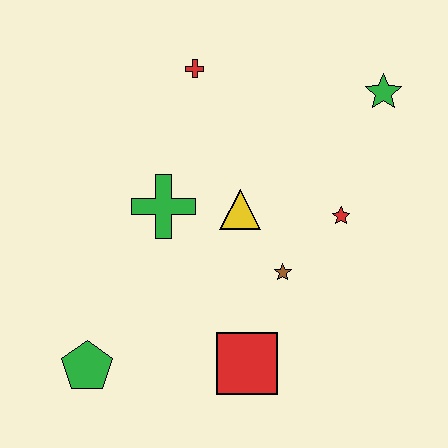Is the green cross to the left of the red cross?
Yes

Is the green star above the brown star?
Yes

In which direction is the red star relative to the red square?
The red star is above the red square.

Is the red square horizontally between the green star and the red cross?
Yes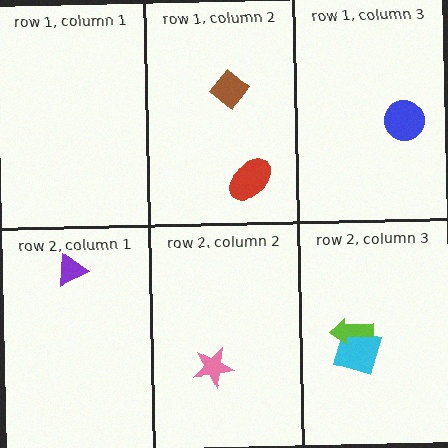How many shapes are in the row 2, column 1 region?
1.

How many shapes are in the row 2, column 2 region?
1.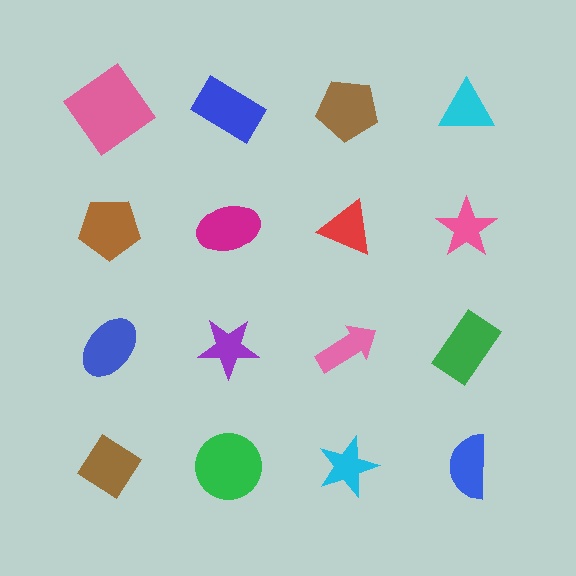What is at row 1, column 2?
A blue rectangle.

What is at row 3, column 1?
A blue ellipse.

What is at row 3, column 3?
A pink arrow.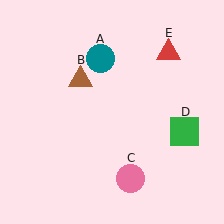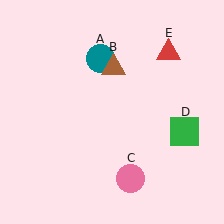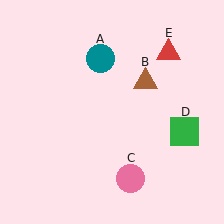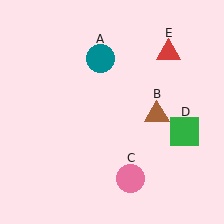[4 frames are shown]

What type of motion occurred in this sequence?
The brown triangle (object B) rotated clockwise around the center of the scene.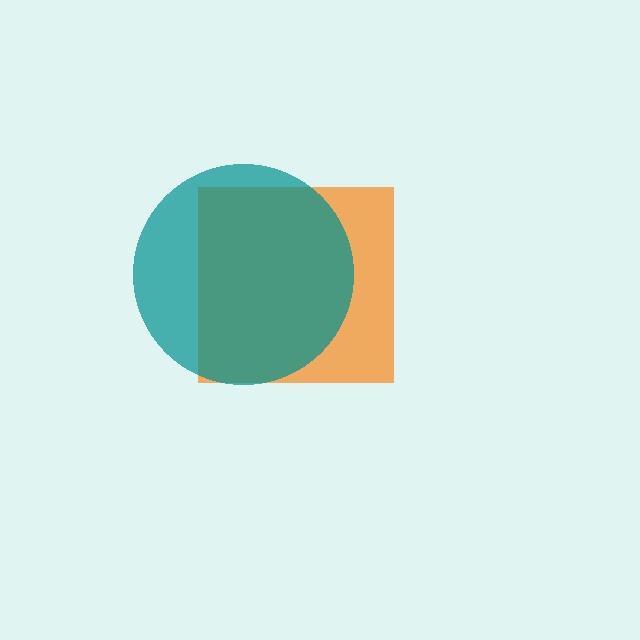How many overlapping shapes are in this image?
There are 2 overlapping shapes in the image.